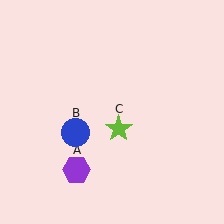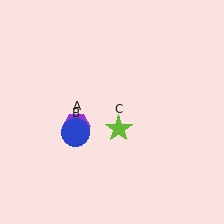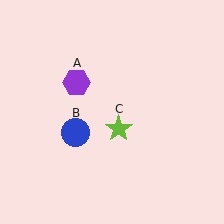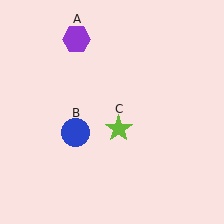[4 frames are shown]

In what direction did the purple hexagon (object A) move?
The purple hexagon (object A) moved up.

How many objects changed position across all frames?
1 object changed position: purple hexagon (object A).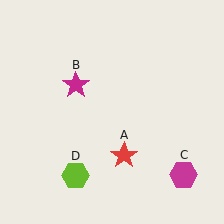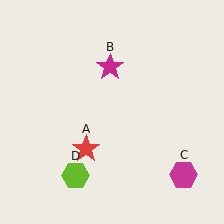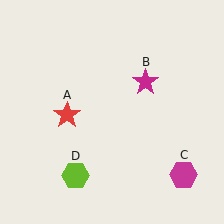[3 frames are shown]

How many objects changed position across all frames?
2 objects changed position: red star (object A), magenta star (object B).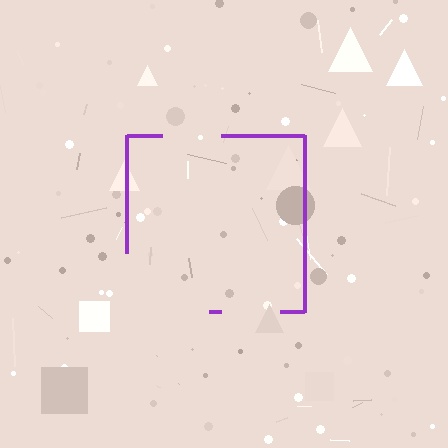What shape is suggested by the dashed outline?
The dashed outline suggests a square.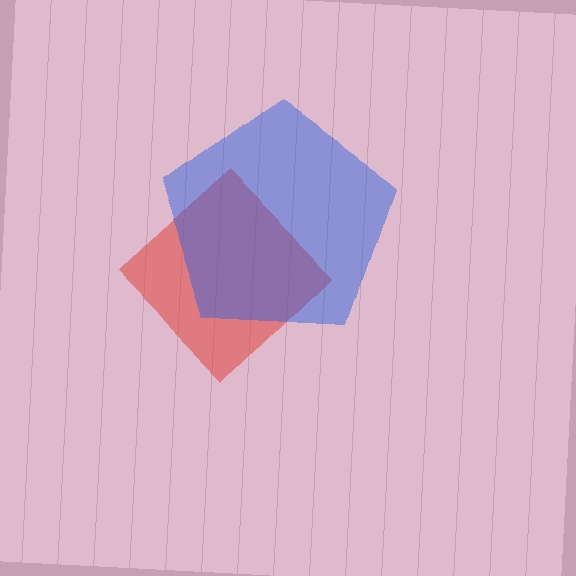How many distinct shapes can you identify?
There are 2 distinct shapes: a red diamond, a blue pentagon.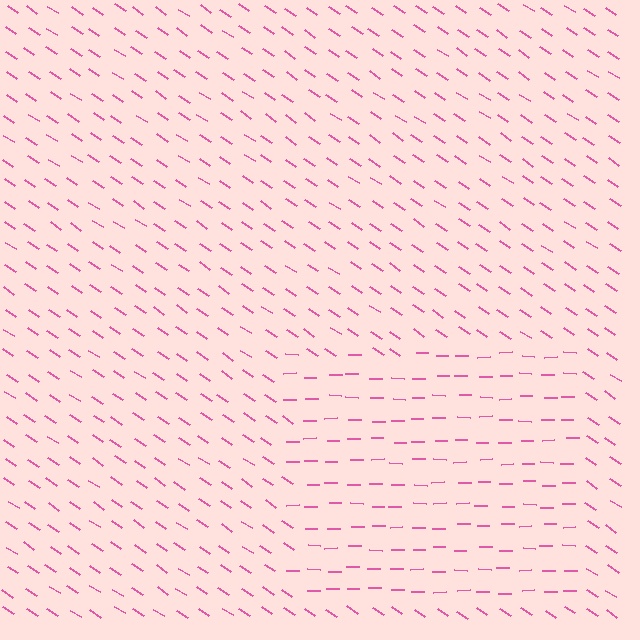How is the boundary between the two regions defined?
The boundary is defined purely by a change in line orientation (approximately 34 degrees difference). All lines are the same color and thickness.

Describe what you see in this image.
The image is filled with small pink line segments. A rectangle region in the image has lines oriented differently from the surrounding lines, creating a visible texture boundary.